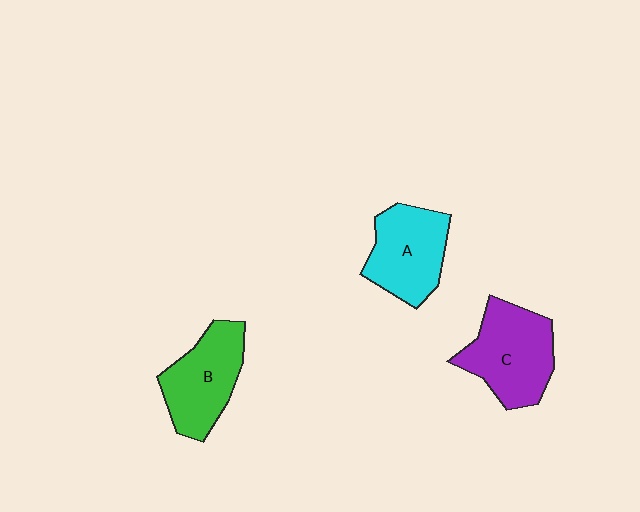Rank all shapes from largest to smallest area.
From largest to smallest: C (purple), B (green), A (cyan).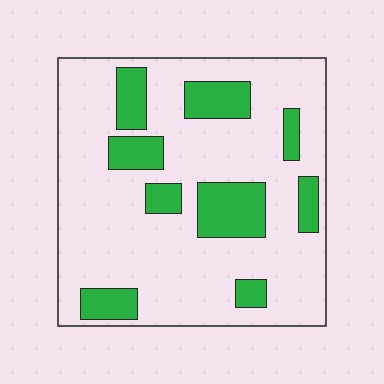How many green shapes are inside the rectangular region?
9.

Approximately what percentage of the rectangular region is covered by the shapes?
Approximately 20%.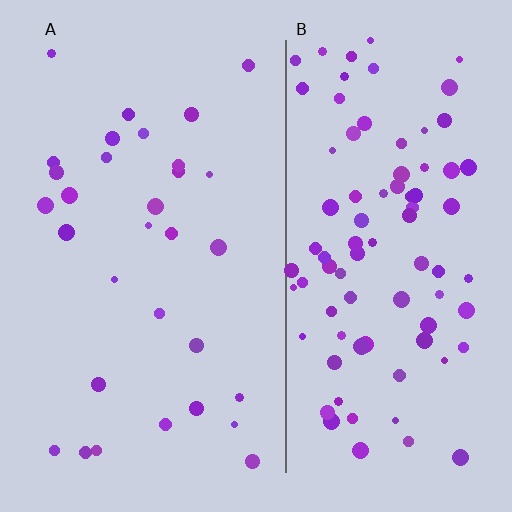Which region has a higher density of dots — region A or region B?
B (the right).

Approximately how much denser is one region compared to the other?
Approximately 2.9× — region B over region A.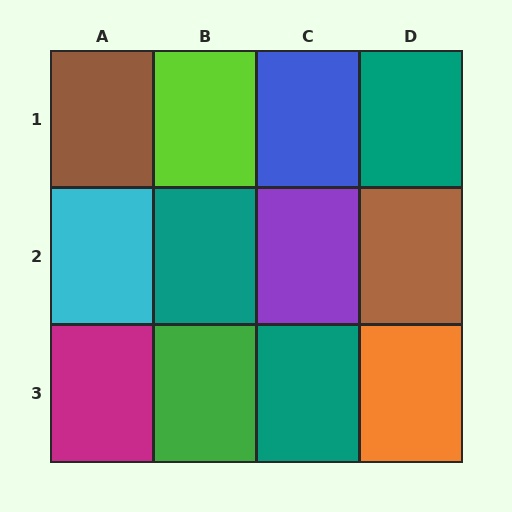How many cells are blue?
1 cell is blue.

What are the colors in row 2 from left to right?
Cyan, teal, purple, brown.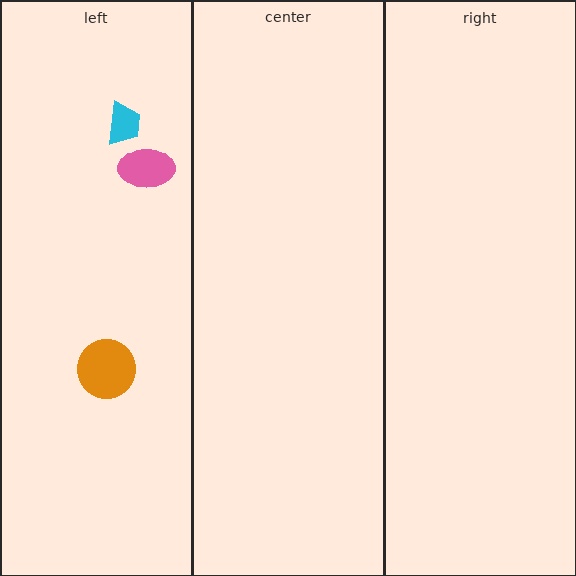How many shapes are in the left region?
3.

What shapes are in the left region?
The orange circle, the cyan trapezoid, the pink ellipse.